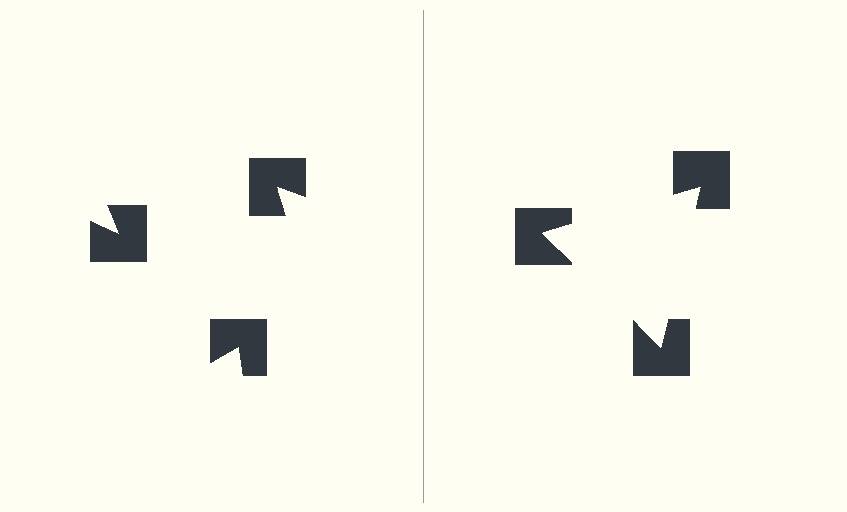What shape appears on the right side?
An illusory triangle.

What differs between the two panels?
The notched squares are positioned identically on both sides; only the wedge orientations differ. On the right they align to a triangle; on the left they are misaligned.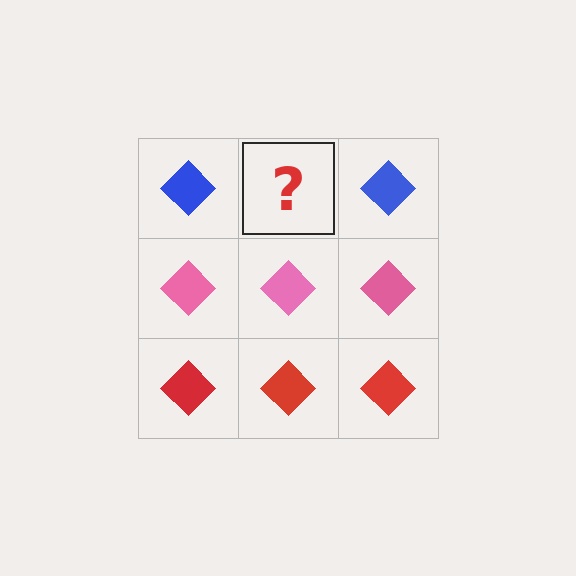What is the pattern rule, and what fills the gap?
The rule is that each row has a consistent color. The gap should be filled with a blue diamond.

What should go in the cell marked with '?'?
The missing cell should contain a blue diamond.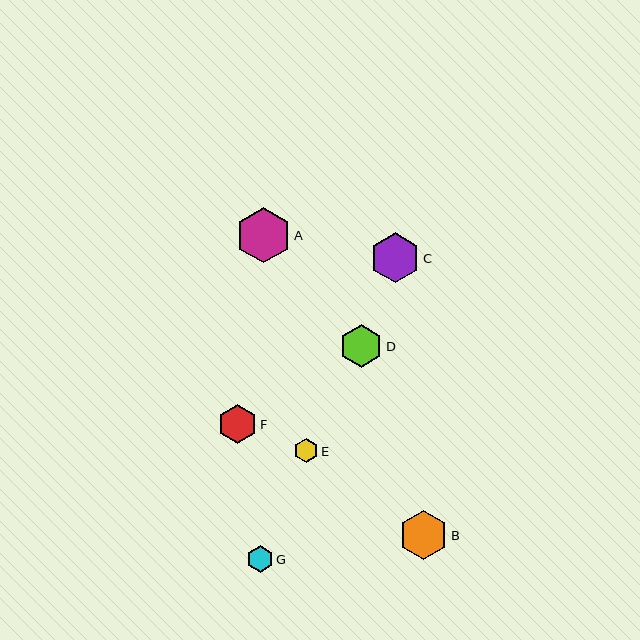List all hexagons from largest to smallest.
From largest to smallest: A, C, B, D, F, G, E.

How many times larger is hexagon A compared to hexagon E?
Hexagon A is approximately 2.3 times the size of hexagon E.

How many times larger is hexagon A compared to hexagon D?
Hexagon A is approximately 1.3 times the size of hexagon D.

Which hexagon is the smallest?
Hexagon E is the smallest with a size of approximately 24 pixels.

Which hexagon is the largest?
Hexagon A is the largest with a size of approximately 55 pixels.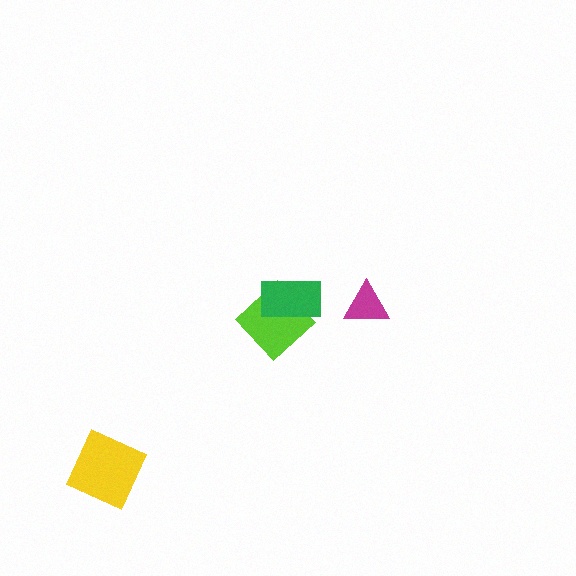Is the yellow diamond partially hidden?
No, no other shape covers it.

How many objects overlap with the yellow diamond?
0 objects overlap with the yellow diamond.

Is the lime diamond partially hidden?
Yes, it is partially covered by another shape.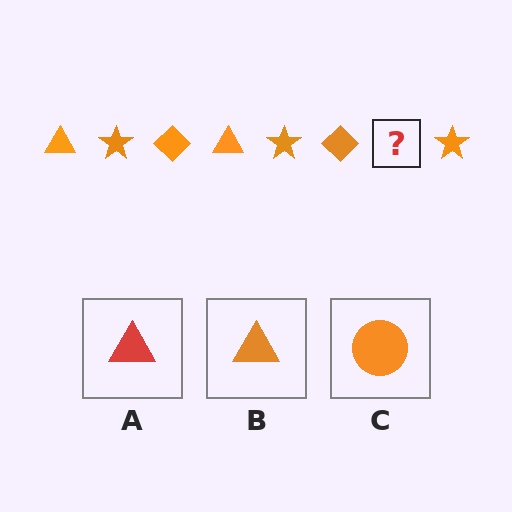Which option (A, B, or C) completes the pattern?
B.